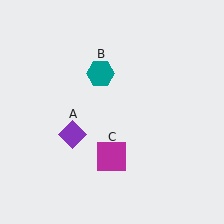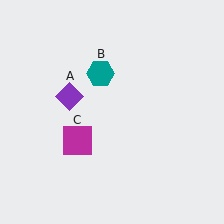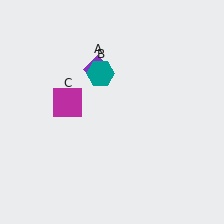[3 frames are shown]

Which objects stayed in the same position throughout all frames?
Teal hexagon (object B) remained stationary.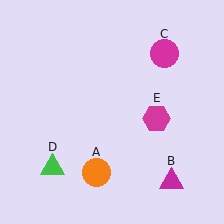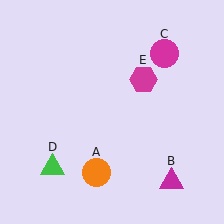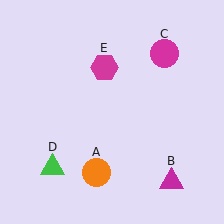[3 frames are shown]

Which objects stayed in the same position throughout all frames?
Orange circle (object A) and magenta triangle (object B) and magenta circle (object C) and green triangle (object D) remained stationary.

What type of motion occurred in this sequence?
The magenta hexagon (object E) rotated counterclockwise around the center of the scene.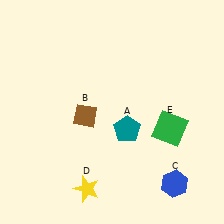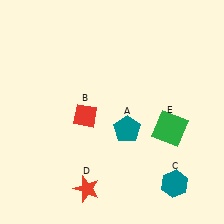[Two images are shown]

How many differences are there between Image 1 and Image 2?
There are 3 differences between the two images.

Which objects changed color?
B changed from brown to red. C changed from blue to teal. D changed from yellow to red.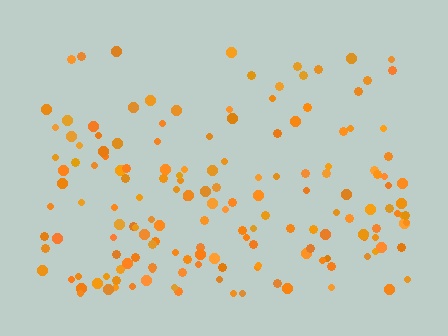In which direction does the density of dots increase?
From top to bottom, with the bottom side densest.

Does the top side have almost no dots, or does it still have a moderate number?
Still a moderate number, just noticeably fewer than the bottom.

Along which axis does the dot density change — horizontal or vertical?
Vertical.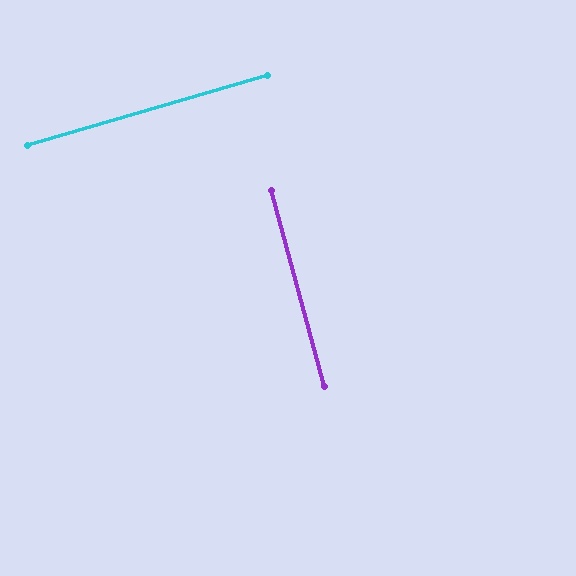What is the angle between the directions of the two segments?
Approximately 89 degrees.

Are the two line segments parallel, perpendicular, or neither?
Perpendicular — they meet at approximately 89°.